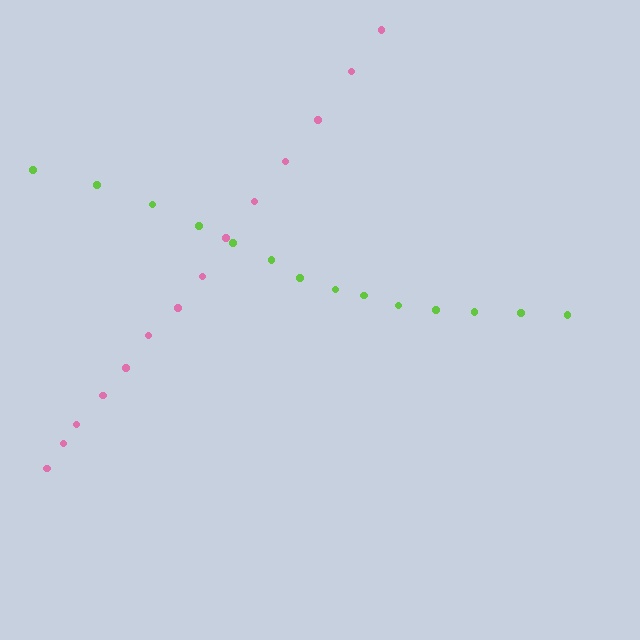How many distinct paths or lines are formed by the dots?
There are 2 distinct paths.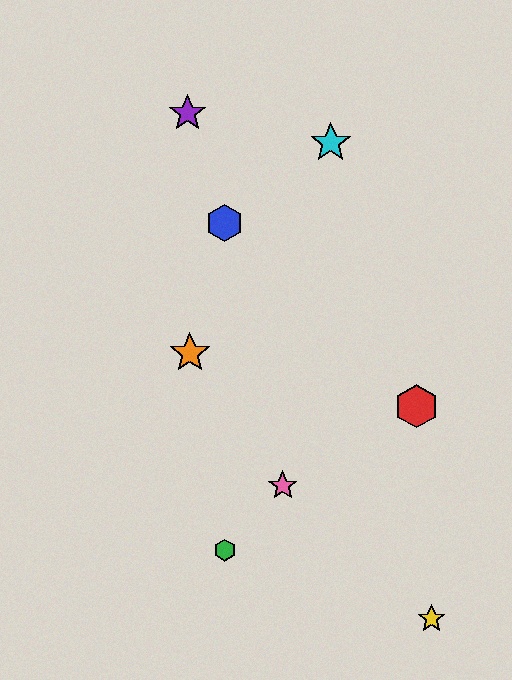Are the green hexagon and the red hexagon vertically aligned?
No, the green hexagon is at x≈225 and the red hexagon is at x≈416.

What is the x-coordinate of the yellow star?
The yellow star is at x≈431.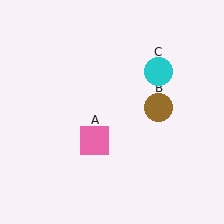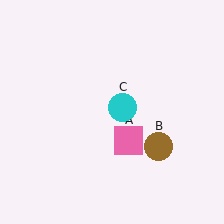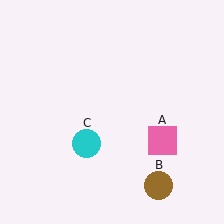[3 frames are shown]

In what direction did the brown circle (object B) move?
The brown circle (object B) moved down.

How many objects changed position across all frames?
3 objects changed position: pink square (object A), brown circle (object B), cyan circle (object C).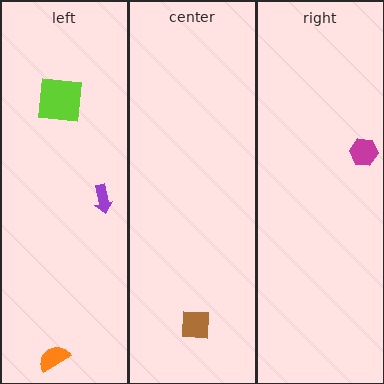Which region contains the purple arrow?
The left region.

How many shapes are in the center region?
1.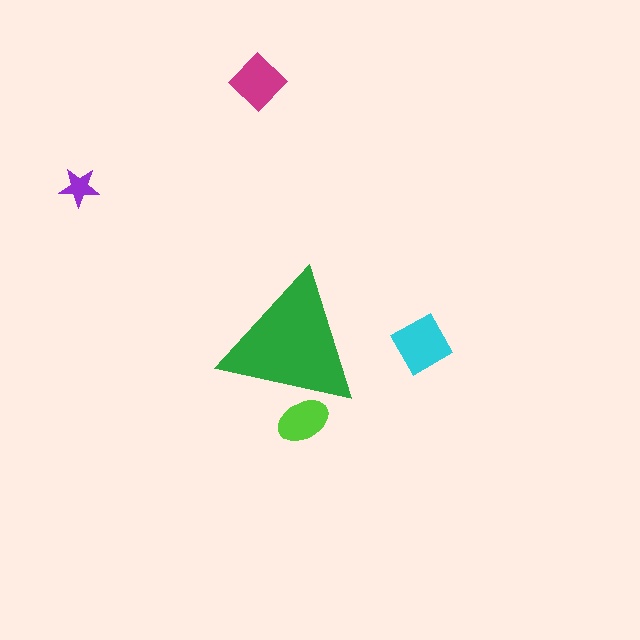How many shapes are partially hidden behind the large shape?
1 shape is partially hidden.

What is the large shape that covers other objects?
A green triangle.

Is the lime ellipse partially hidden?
Yes, the lime ellipse is partially hidden behind the green triangle.